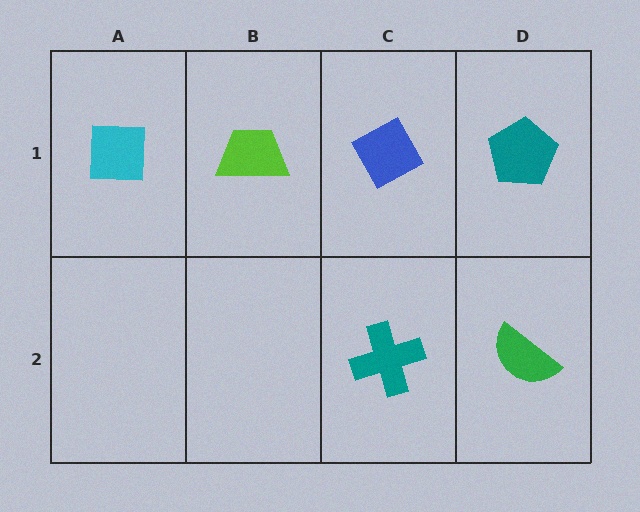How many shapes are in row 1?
4 shapes.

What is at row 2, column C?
A teal cross.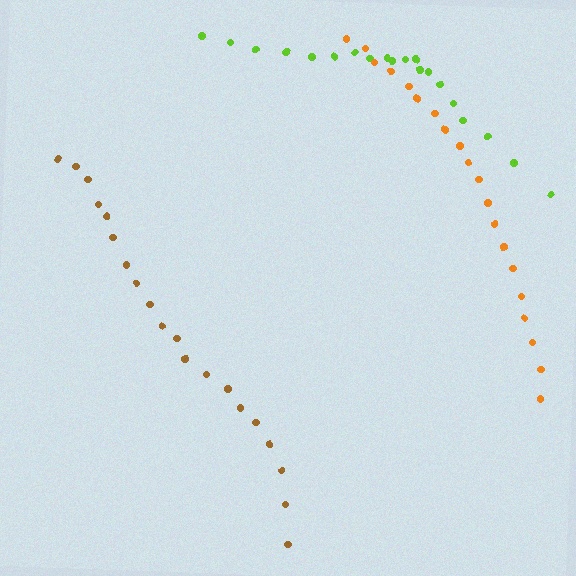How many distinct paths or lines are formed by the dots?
There are 3 distinct paths.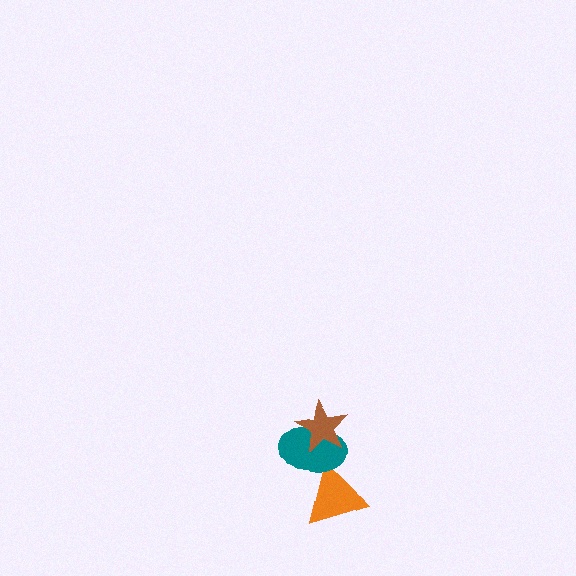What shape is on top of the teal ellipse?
The brown star is on top of the teal ellipse.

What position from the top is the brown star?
The brown star is 1st from the top.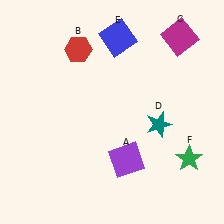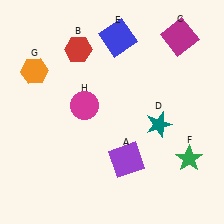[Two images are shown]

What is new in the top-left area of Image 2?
A magenta circle (H) was added in the top-left area of Image 2.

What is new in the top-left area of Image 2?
An orange hexagon (G) was added in the top-left area of Image 2.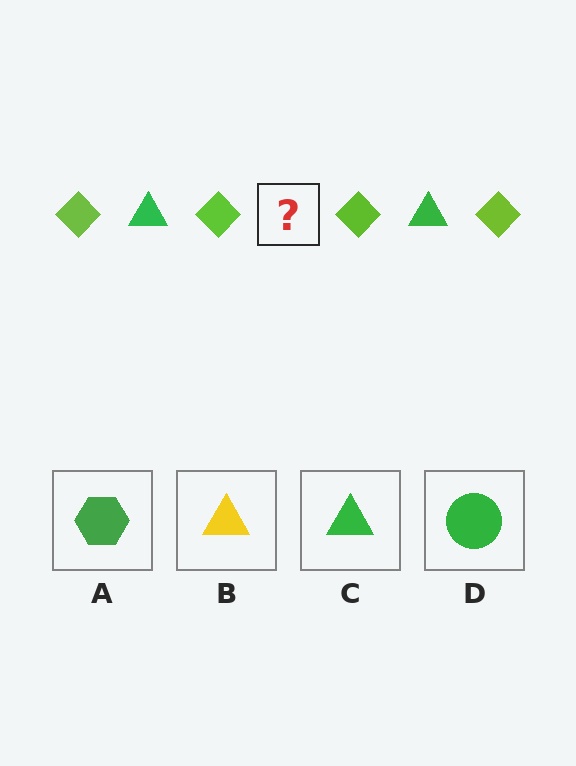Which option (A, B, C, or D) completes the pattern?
C.